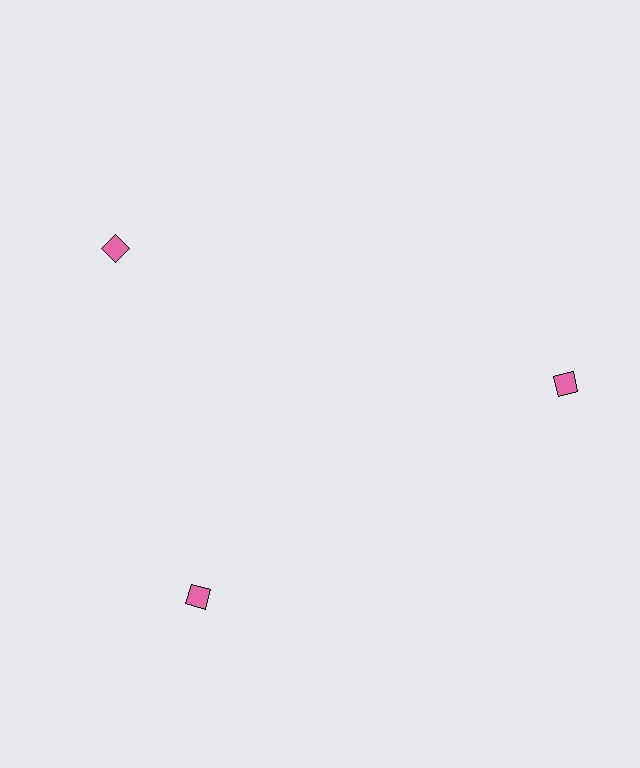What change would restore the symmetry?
The symmetry would be restored by rotating it back into even spacing with its neighbors so that all 3 diamonds sit at equal angles and equal distance from the center.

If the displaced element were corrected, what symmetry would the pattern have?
It would have 3-fold rotational symmetry — the pattern would map onto itself every 120 degrees.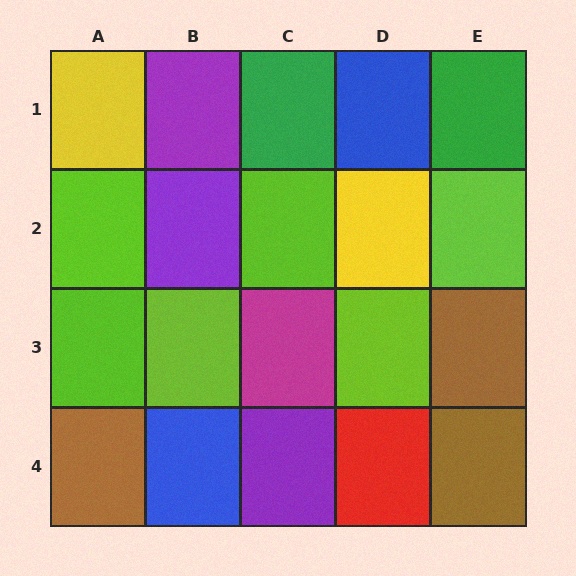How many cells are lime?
6 cells are lime.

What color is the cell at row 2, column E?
Lime.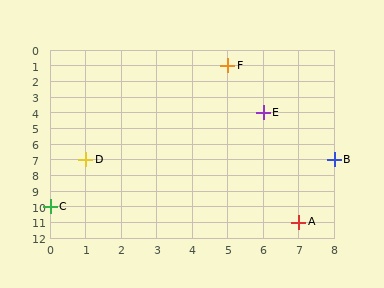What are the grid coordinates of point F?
Point F is at grid coordinates (5, 1).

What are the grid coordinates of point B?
Point B is at grid coordinates (8, 7).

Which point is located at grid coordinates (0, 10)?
Point C is at (0, 10).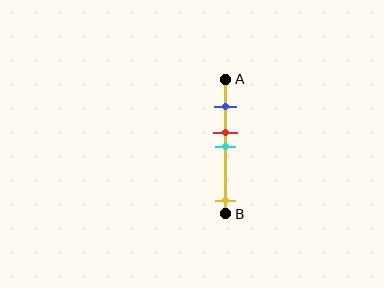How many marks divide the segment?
There are 4 marks dividing the segment.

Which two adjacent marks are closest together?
The red and cyan marks are the closest adjacent pair.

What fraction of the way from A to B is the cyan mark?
The cyan mark is approximately 50% (0.5) of the way from A to B.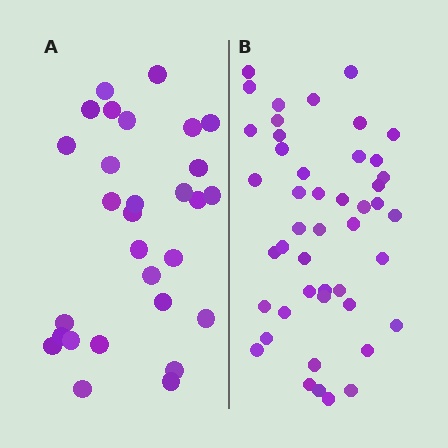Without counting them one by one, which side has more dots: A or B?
Region B (the right region) has more dots.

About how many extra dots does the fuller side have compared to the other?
Region B has approximately 15 more dots than region A.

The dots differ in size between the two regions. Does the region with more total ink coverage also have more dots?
No. Region A has more total ink coverage because its dots are larger, but region B actually contains more individual dots. Total area can be misleading — the number of items is what matters here.